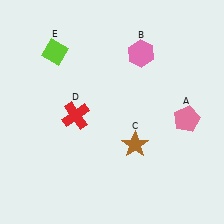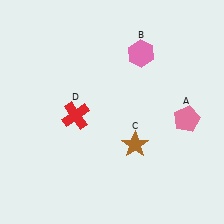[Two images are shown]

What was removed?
The lime diamond (E) was removed in Image 2.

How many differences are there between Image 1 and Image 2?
There is 1 difference between the two images.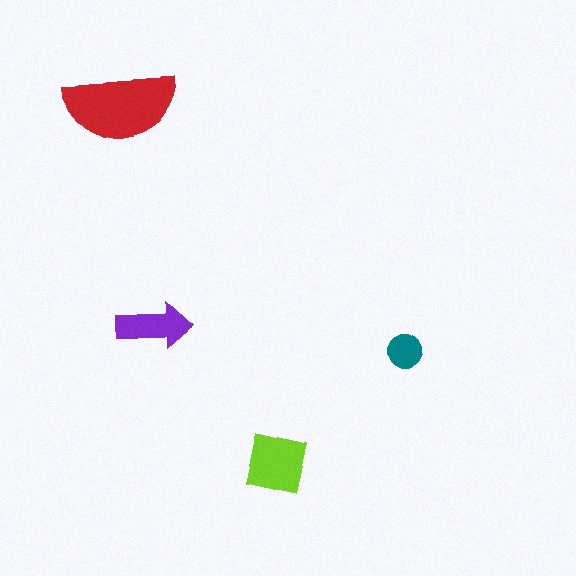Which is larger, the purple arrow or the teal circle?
The purple arrow.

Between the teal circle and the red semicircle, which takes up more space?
The red semicircle.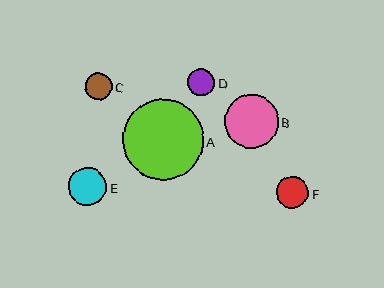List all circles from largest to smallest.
From largest to smallest: A, B, E, F, C, D.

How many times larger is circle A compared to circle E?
Circle A is approximately 2.1 times the size of circle E.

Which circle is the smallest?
Circle D is the smallest with a size of approximately 27 pixels.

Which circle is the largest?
Circle A is the largest with a size of approximately 81 pixels.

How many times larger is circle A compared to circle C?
Circle A is approximately 3.0 times the size of circle C.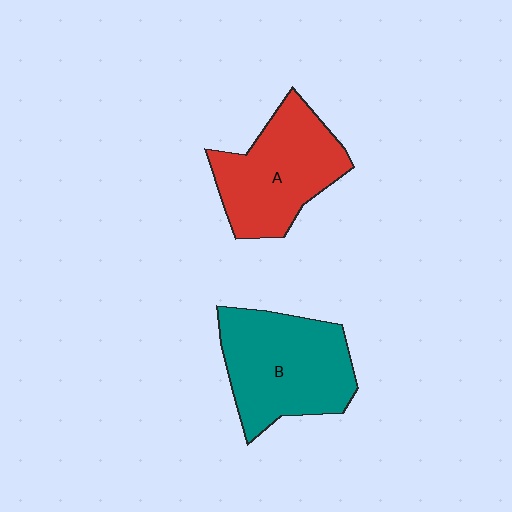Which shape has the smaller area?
Shape A (red).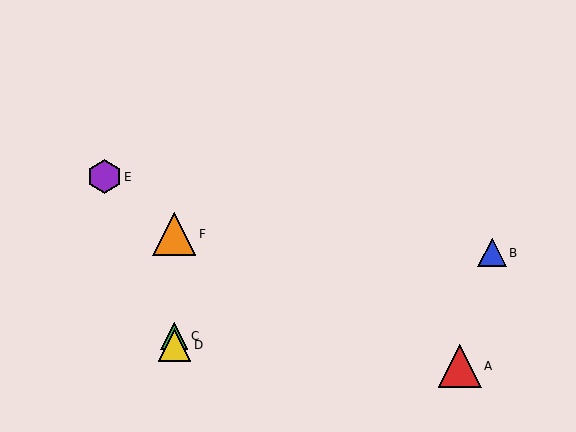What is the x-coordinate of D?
Object D is at x≈174.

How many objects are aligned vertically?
3 objects (C, D, F) are aligned vertically.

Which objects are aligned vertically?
Objects C, D, F are aligned vertically.